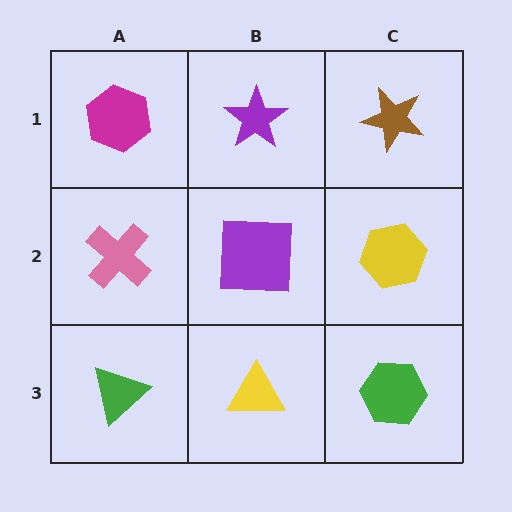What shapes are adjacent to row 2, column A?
A magenta hexagon (row 1, column A), a green triangle (row 3, column A), a purple square (row 2, column B).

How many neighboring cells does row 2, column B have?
4.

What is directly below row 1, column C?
A yellow hexagon.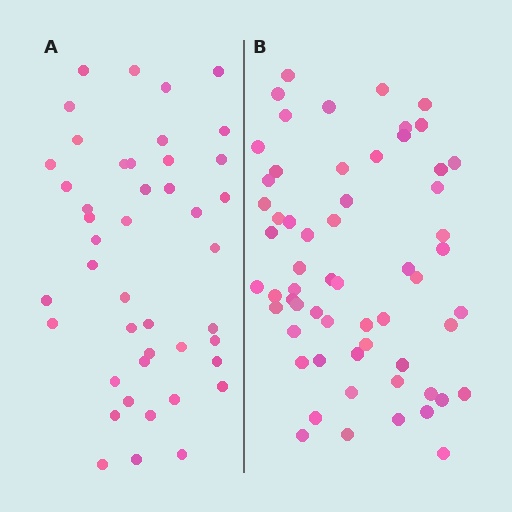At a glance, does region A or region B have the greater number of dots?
Region B (the right region) has more dots.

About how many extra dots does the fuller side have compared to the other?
Region B has approximately 15 more dots than region A.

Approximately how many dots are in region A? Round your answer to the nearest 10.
About 40 dots. (The exact count is 44, which rounds to 40.)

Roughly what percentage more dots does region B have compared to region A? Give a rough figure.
About 35% more.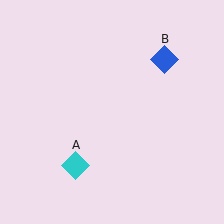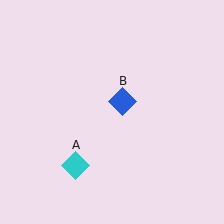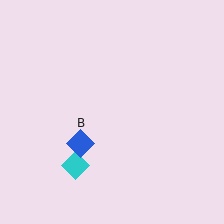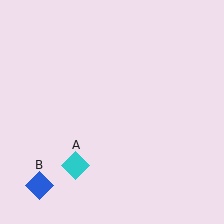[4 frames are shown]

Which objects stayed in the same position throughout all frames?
Cyan diamond (object A) remained stationary.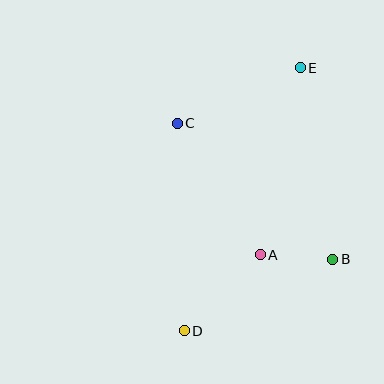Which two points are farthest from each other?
Points D and E are farthest from each other.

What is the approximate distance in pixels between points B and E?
The distance between B and E is approximately 194 pixels.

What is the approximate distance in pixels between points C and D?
The distance between C and D is approximately 207 pixels.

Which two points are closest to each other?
Points A and B are closest to each other.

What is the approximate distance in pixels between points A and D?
The distance between A and D is approximately 108 pixels.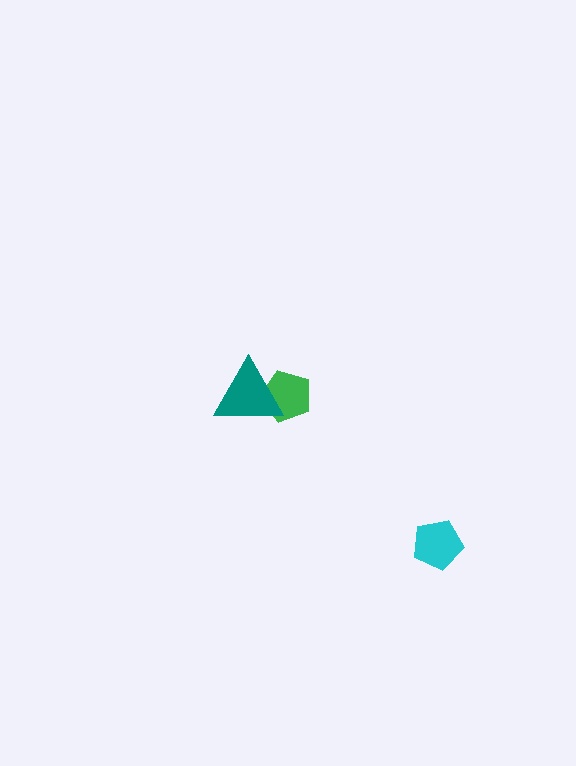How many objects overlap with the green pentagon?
1 object overlaps with the green pentagon.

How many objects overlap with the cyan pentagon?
0 objects overlap with the cyan pentagon.